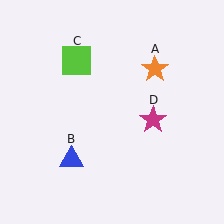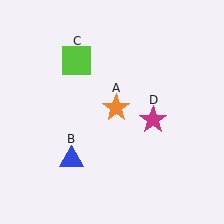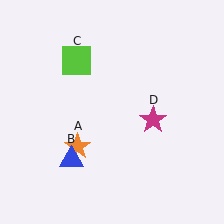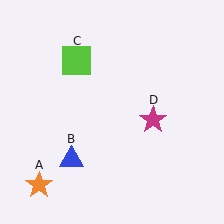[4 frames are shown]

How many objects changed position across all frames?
1 object changed position: orange star (object A).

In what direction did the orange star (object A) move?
The orange star (object A) moved down and to the left.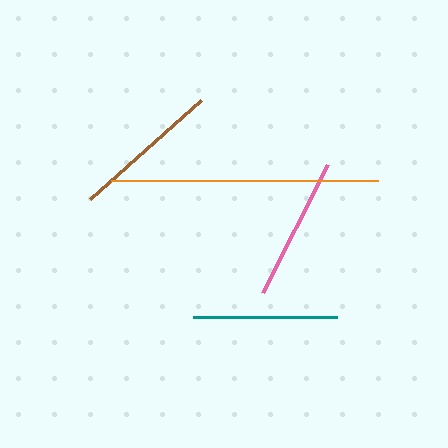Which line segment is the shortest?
The teal line is the shortest at approximately 144 pixels.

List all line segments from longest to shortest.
From longest to shortest: orange, brown, pink, teal.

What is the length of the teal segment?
The teal segment is approximately 144 pixels long.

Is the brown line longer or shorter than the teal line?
The brown line is longer than the teal line.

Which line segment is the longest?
The orange line is the longest at approximately 266 pixels.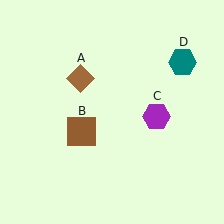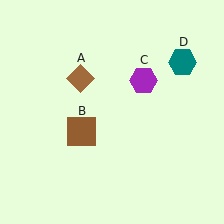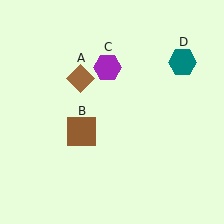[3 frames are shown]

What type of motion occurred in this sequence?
The purple hexagon (object C) rotated counterclockwise around the center of the scene.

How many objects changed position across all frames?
1 object changed position: purple hexagon (object C).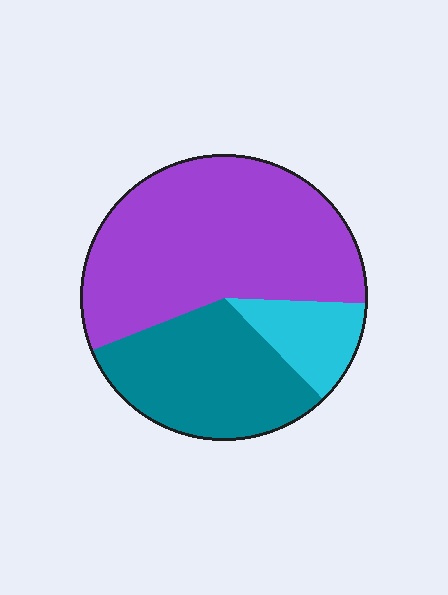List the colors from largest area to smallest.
From largest to smallest: purple, teal, cyan.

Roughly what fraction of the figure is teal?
Teal takes up between a quarter and a half of the figure.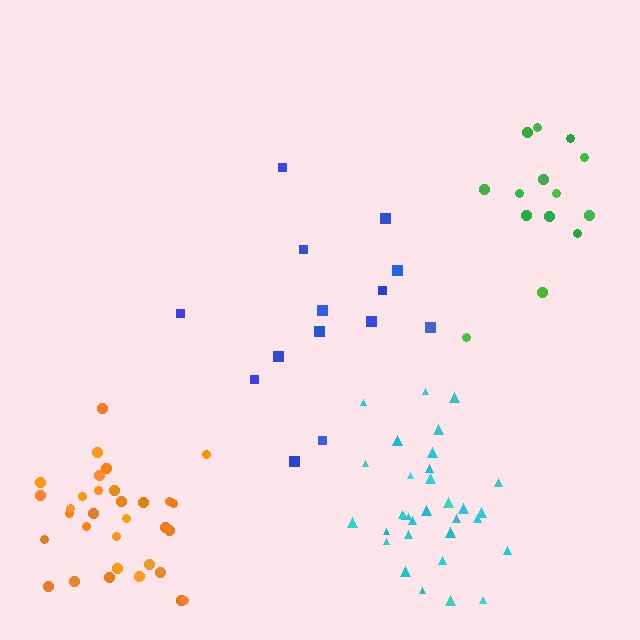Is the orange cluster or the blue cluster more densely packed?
Orange.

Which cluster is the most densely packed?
Orange.